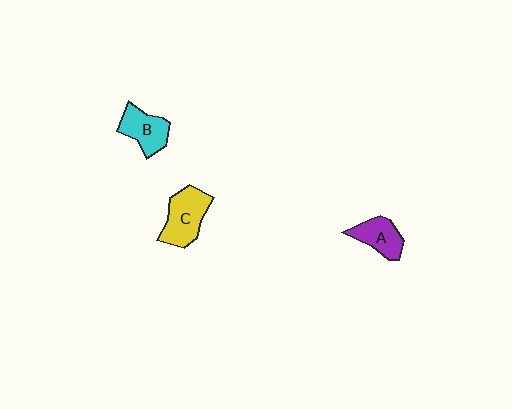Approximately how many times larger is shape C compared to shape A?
Approximately 1.4 times.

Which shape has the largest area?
Shape C (yellow).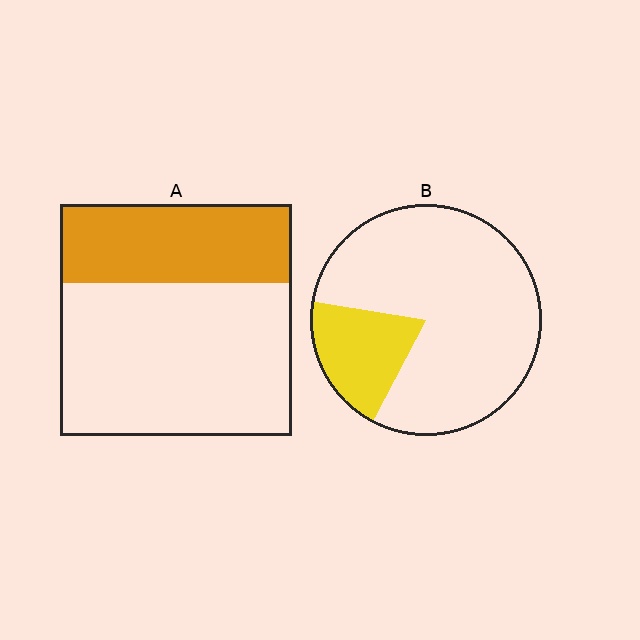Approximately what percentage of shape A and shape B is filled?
A is approximately 35% and B is approximately 20%.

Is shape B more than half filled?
No.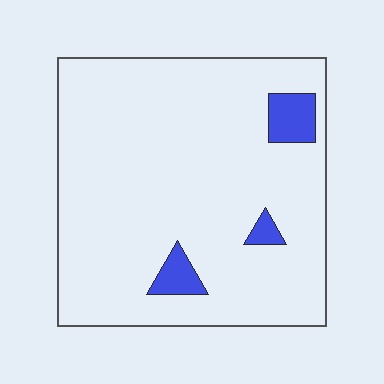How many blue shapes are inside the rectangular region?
3.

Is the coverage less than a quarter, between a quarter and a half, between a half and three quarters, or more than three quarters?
Less than a quarter.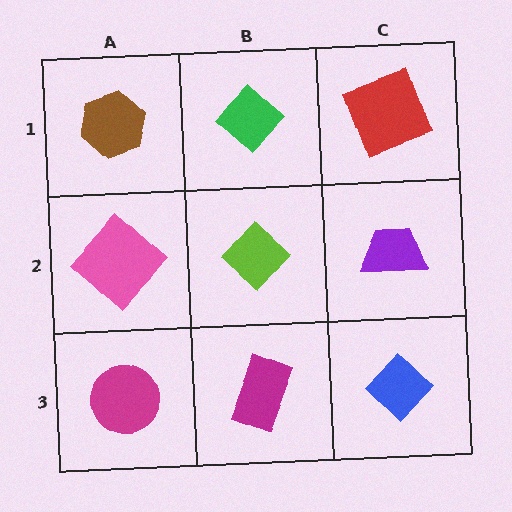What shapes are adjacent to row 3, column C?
A purple trapezoid (row 2, column C), a magenta rectangle (row 3, column B).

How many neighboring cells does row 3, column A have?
2.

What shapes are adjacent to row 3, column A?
A pink diamond (row 2, column A), a magenta rectangle (row 3, column B).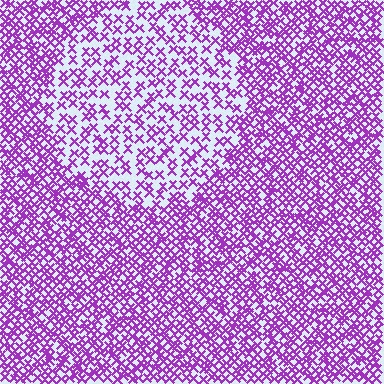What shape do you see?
I see a circle.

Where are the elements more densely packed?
The elements are more densely packed outside the circle boundary.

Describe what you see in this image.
The image contains small purple elements arranged at two different densities. A circle-shaped region is visible where the elements are less densely packed than the surrounding area.